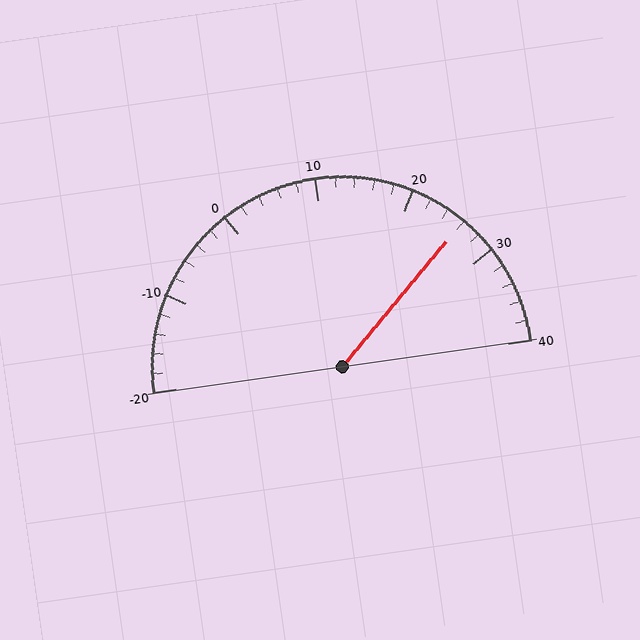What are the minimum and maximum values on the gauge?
The gauge ranges from -20 to 40.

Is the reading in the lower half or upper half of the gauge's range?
The reading is in the upper half of the range (-20 to 40).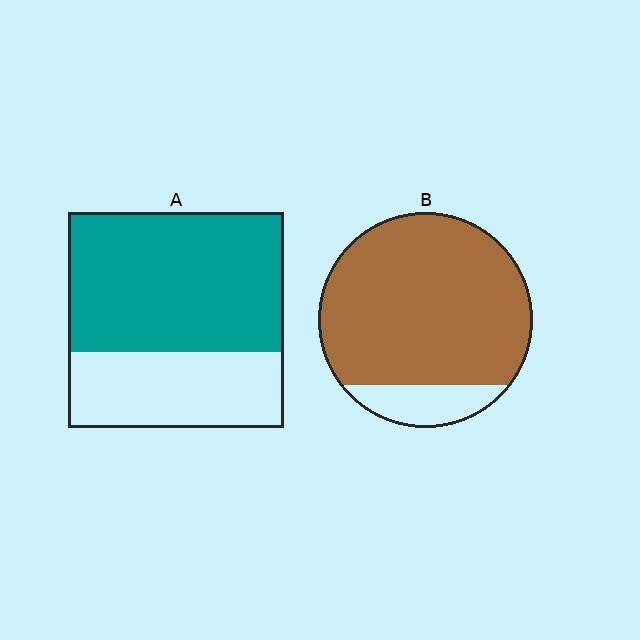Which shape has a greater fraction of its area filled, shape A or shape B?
Shape B.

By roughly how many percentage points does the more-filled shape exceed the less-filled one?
By roughly 20 percentage points (B over A).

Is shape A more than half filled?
Yes.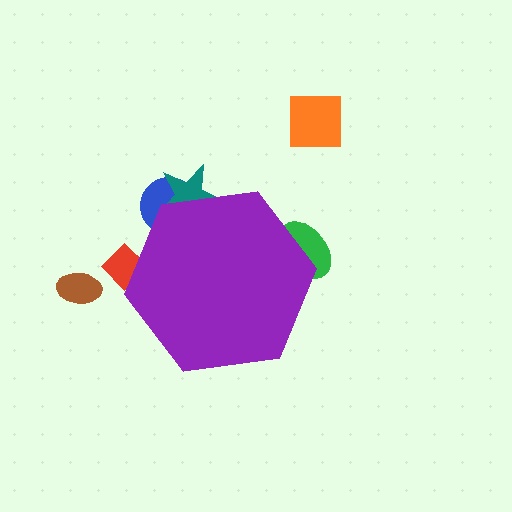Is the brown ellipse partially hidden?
No, the brown ellipse is fully visible.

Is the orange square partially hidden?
No, the orange square is fully visible.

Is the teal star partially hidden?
Yes, the teal star is partially hidden behind the purple hexagon.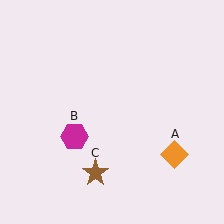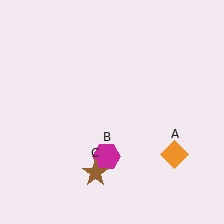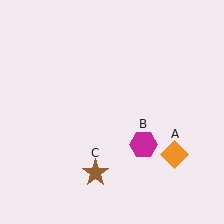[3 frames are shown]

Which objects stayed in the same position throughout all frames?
Orange diamond (object A) and brown star (object C) remained stationary.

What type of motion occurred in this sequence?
The magenta hexagon (object B) rotated counterclockwise around the center of the scene.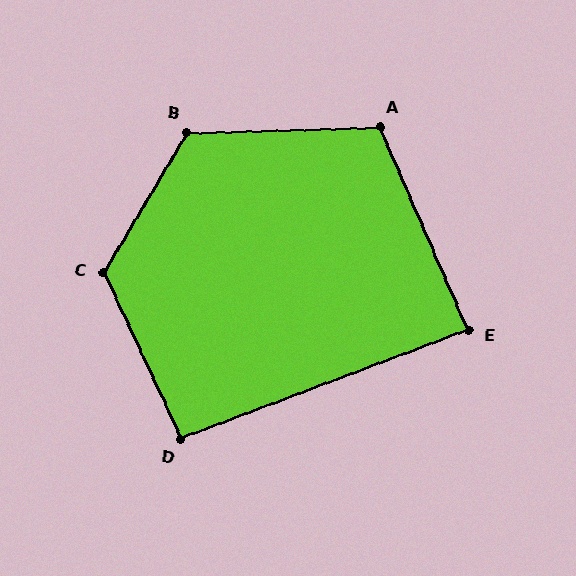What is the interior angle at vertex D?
Approximately 94 degrees (approximately right).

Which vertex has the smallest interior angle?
E, at approximately 87 degrees.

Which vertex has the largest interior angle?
C, at approximately 124 degrees.